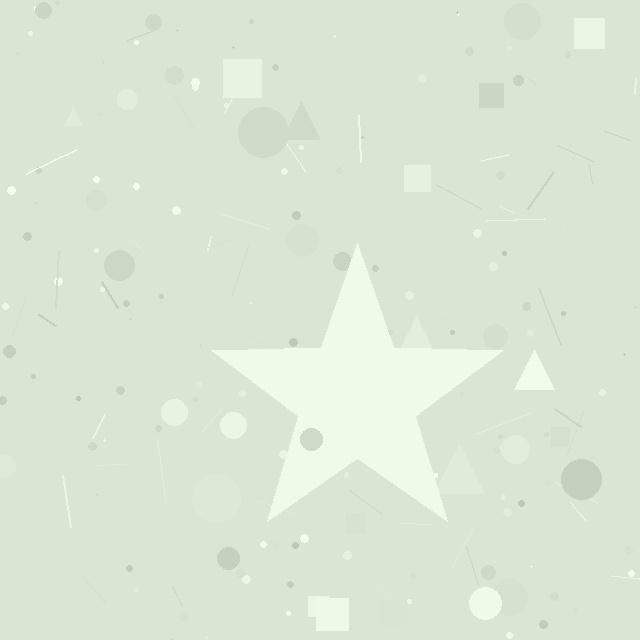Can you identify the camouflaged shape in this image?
The camouflaged shape is a star.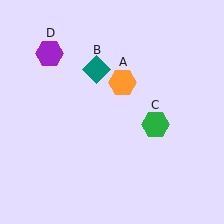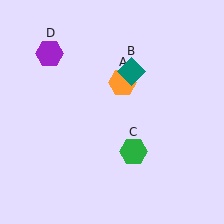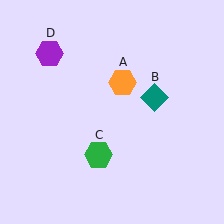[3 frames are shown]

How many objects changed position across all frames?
2 objects changed position: teal diamond (object B), green hexagon (object C).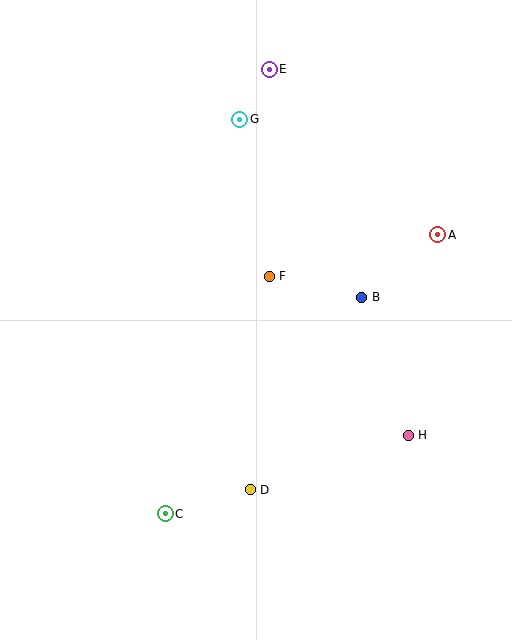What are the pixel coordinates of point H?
Point H is at (408, 435).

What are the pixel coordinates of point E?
Point E is at (269, 69).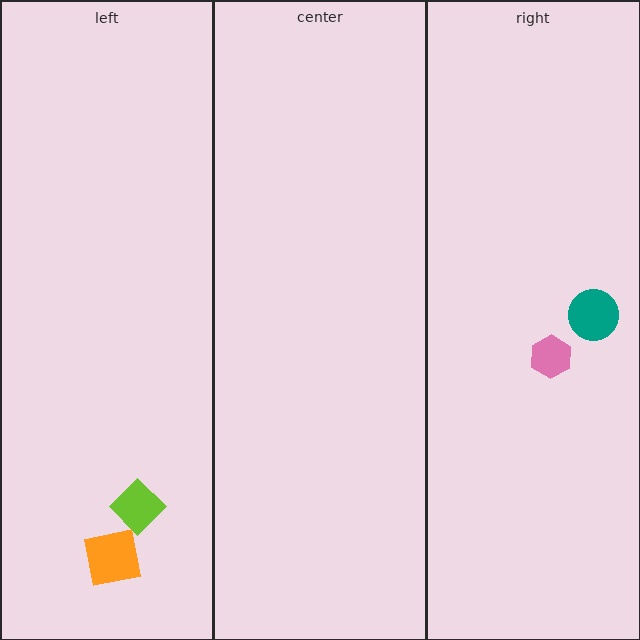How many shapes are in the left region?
2.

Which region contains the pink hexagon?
The right region.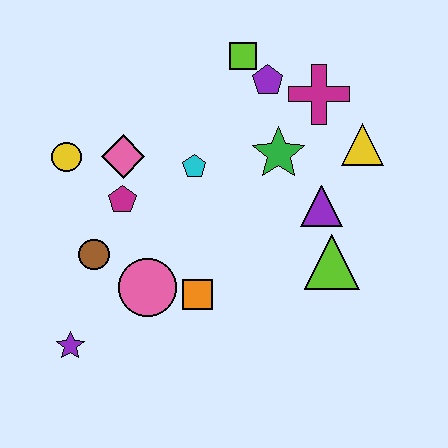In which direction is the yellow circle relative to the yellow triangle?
The yellow circle is to the left of the yellow triangle.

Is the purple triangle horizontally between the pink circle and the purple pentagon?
No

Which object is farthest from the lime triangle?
The yellow circle is farthest from the lime triangle.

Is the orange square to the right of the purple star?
Yes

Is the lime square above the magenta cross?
Yes